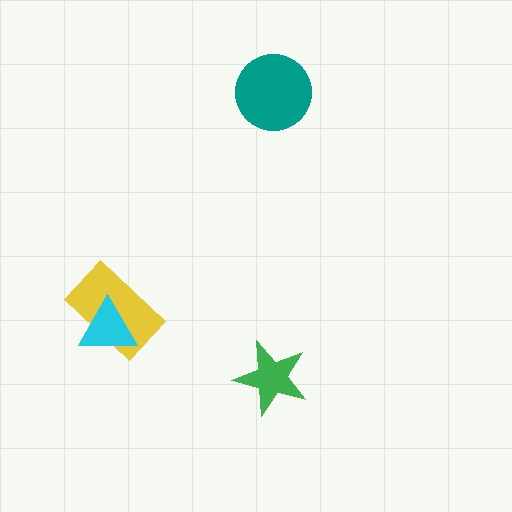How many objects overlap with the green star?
0 objects overlap with the green star.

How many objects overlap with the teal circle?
0 objects overlap with the teal circle.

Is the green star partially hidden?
No, no other shape covers it.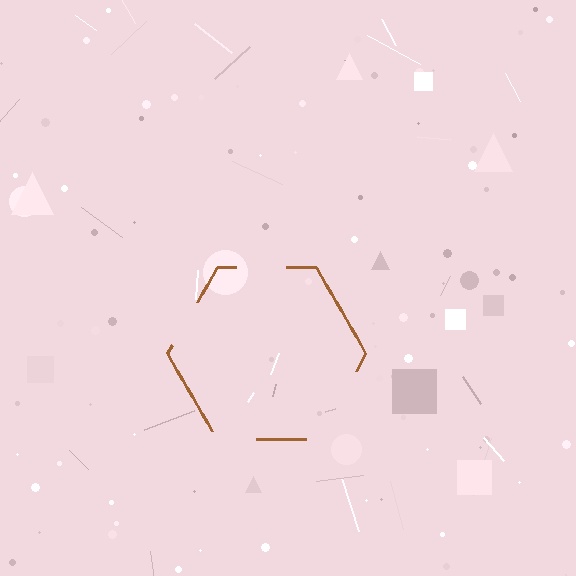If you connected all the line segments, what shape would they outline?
They would outline a hexagon.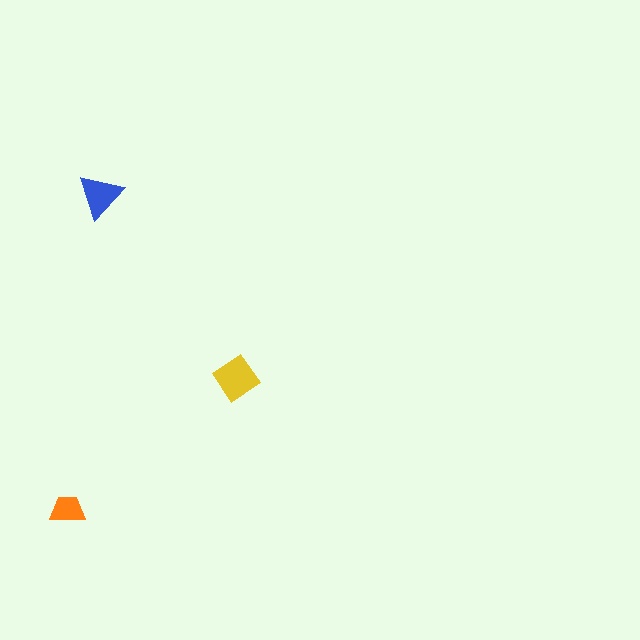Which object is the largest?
The yellow diamond.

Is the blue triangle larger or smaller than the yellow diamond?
Smaller.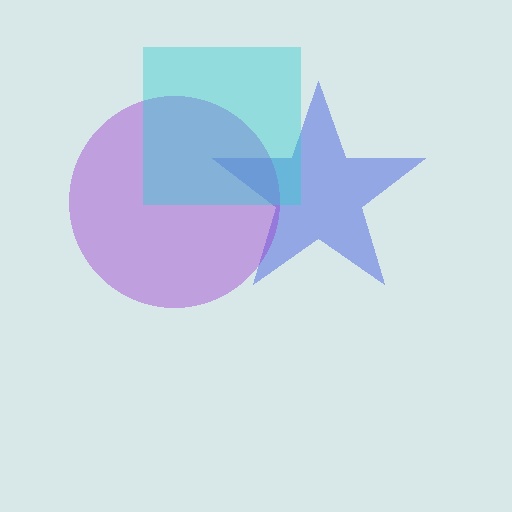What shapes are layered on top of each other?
The layered shapes are: a blue star, a purple circle, a cyan square.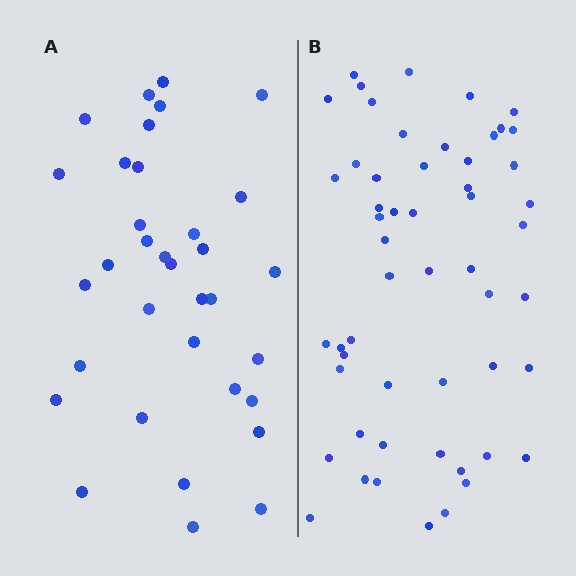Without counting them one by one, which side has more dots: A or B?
Region B (the right region) has more dots.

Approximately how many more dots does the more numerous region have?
Region B has approximately 20 more dots than region A.